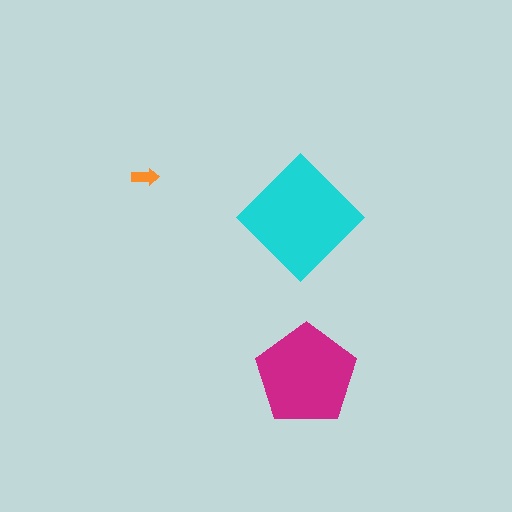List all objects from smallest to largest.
The orange arrow, the magenta pentagon, the cyan diamond.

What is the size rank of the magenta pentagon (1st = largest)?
2nd.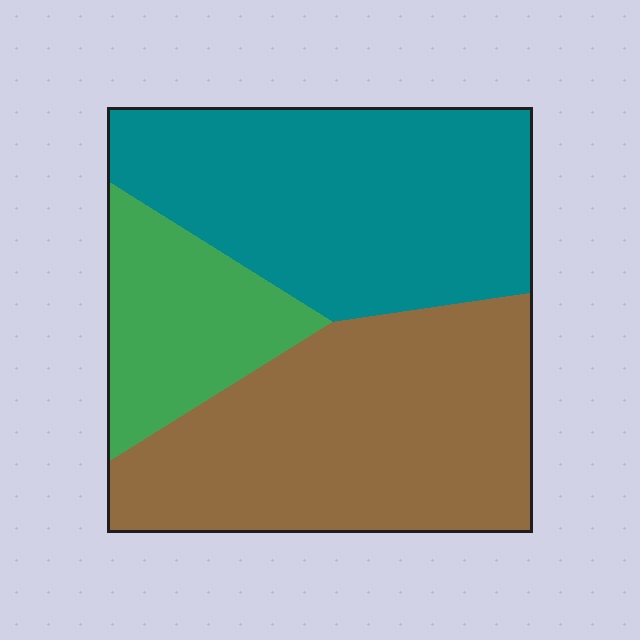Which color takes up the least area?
Green, at roughly 20%.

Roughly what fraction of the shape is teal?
Teal takes up about two fifths (2/5) of the shape.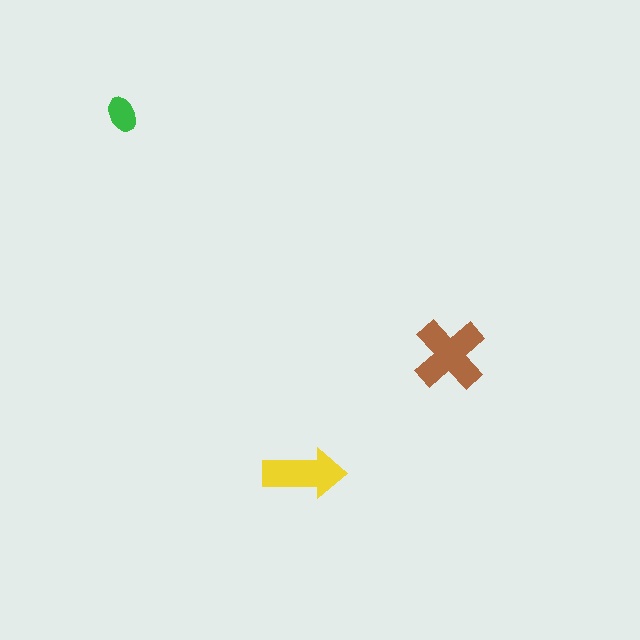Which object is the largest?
The brown cross.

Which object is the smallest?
The green ellipse.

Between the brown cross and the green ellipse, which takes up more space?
The brown cross.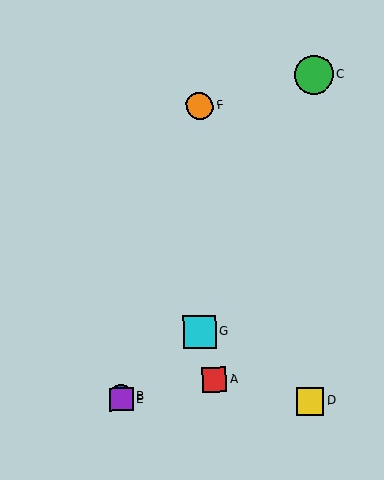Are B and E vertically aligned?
Yes, both are at x≈121.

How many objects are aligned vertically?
2 objects (B, E) are aligned vertically.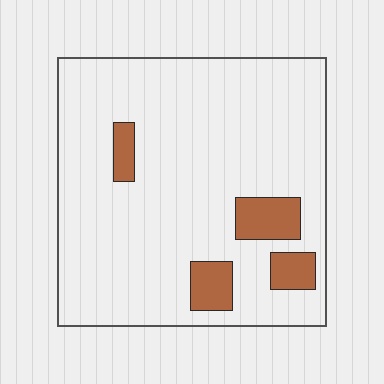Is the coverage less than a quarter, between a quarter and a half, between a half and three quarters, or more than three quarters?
Less than a quarter.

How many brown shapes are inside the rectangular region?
4.